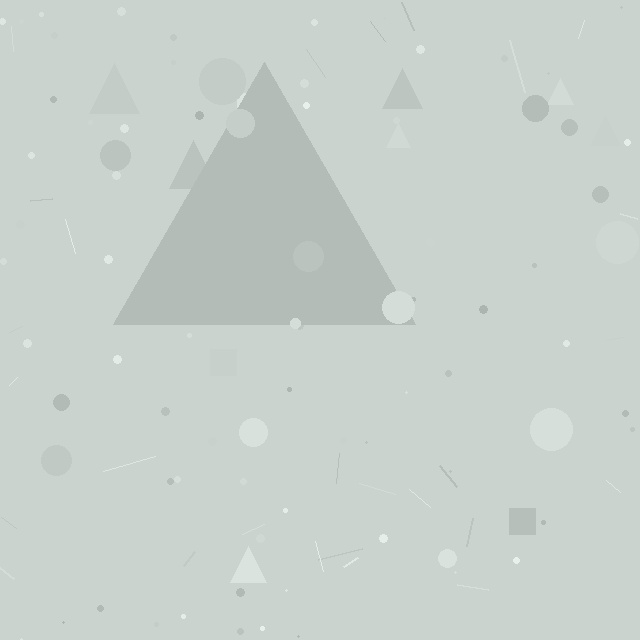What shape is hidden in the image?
A triangle is hidden in the image.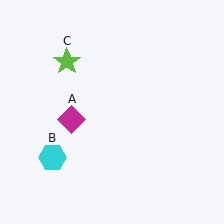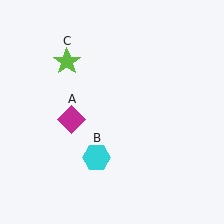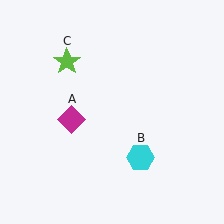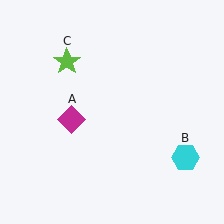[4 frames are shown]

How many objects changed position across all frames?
1 object changed position: cyan hexagon (object B).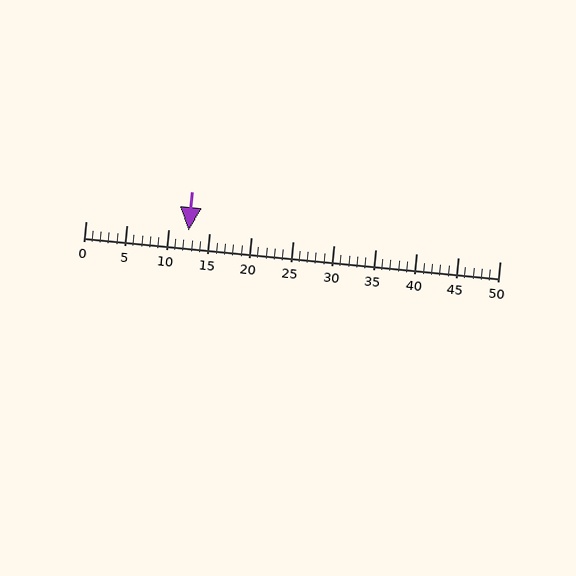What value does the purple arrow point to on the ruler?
The purple arrow points to approximately 12.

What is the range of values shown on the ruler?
The ruler shows values from 0 to 50.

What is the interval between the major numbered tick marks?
The major tick marks are spaced 5 units apart.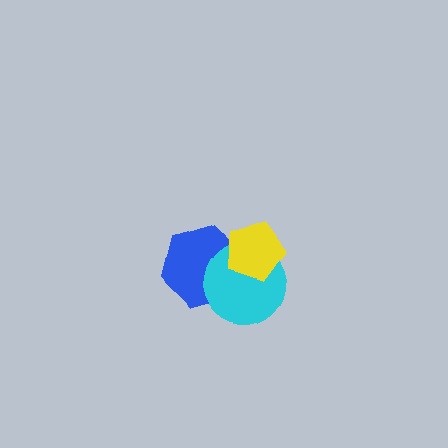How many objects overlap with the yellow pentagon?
2 objects overlap with the yellow pentagon.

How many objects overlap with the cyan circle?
2 objects overlap with the cyan circle.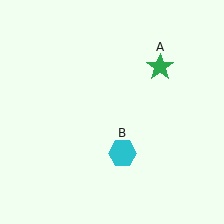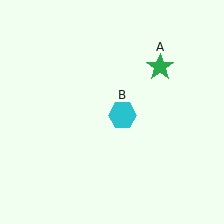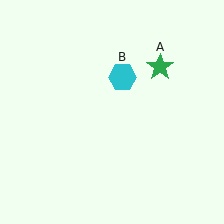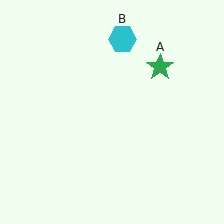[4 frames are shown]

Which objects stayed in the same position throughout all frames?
Green star (object A) remained stationary.